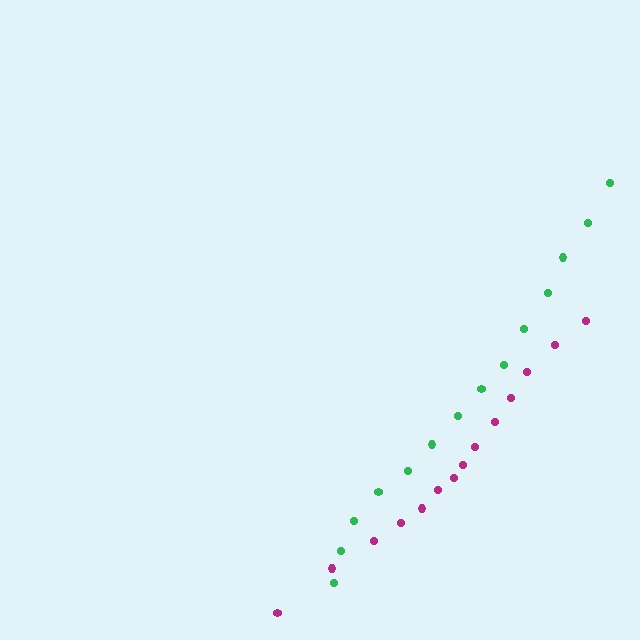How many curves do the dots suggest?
There are 2 distinct paths.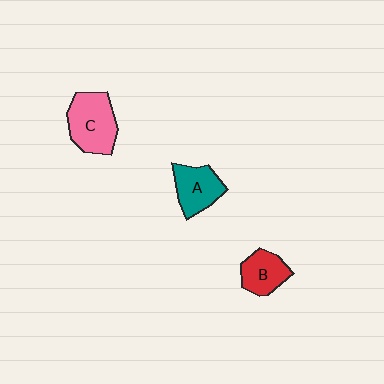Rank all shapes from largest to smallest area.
From largest to smallest: C (pink), A (teal), B (red).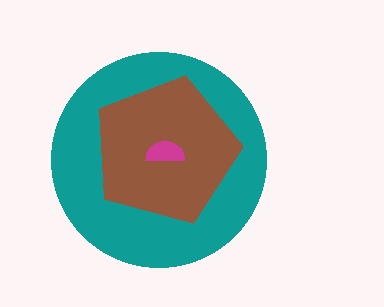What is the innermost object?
The magenta semicircle.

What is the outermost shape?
The teal circle.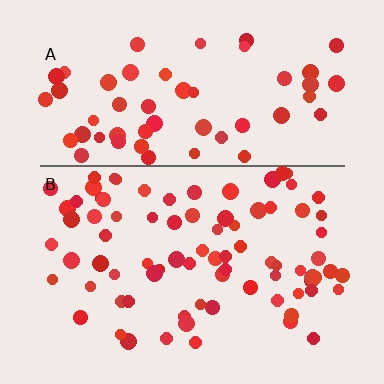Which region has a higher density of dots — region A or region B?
B (the bottom).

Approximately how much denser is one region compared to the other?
Approximately 1.4× — region B over region A.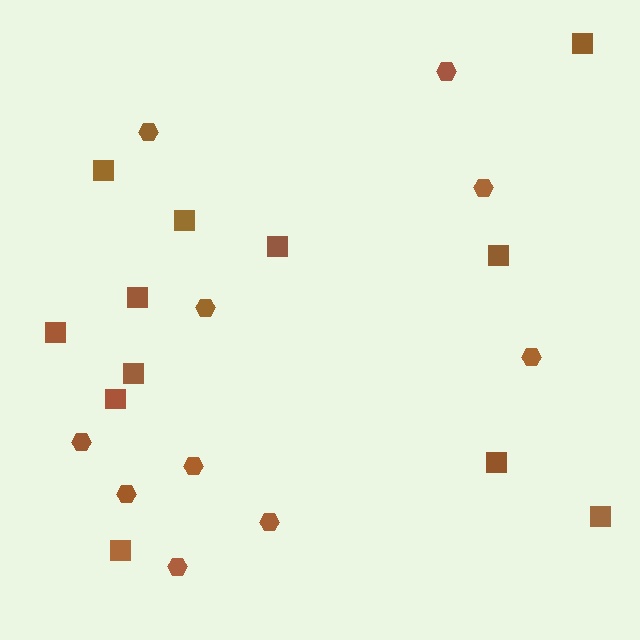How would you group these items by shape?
There are 2 groups: one group of squares (12) and one group of hexagons (10).